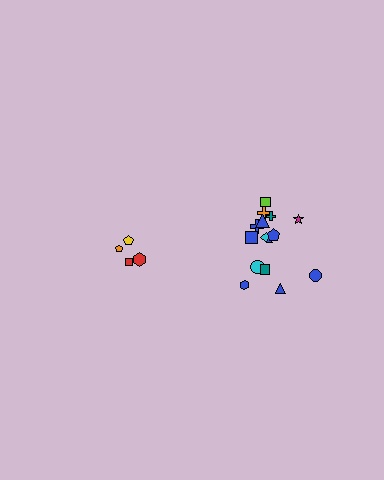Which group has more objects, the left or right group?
The right group.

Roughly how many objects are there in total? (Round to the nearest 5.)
Roughly 20 objects in total.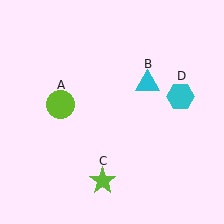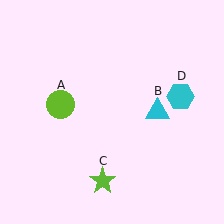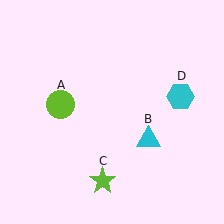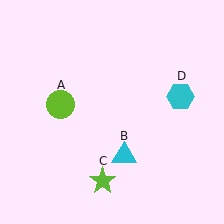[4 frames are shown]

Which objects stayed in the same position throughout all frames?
Lime circle (object A) and lime star (object C) and cyan hexagon (object D) remained stationary.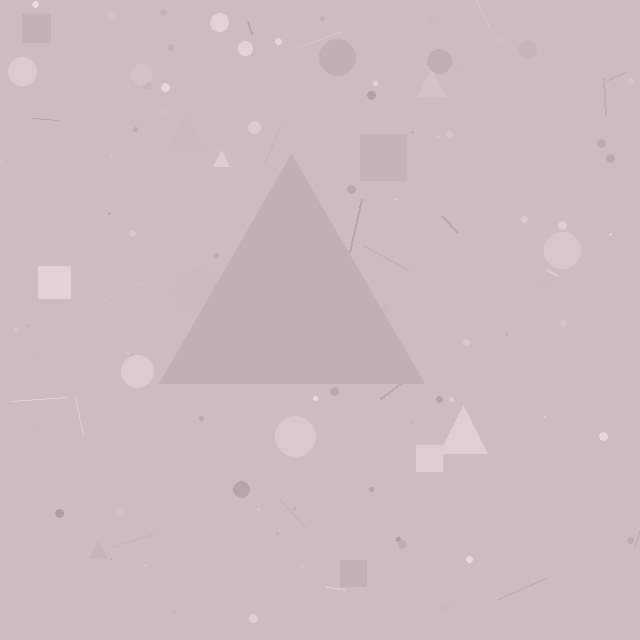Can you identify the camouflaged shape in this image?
The camouflaged shape is a triangle.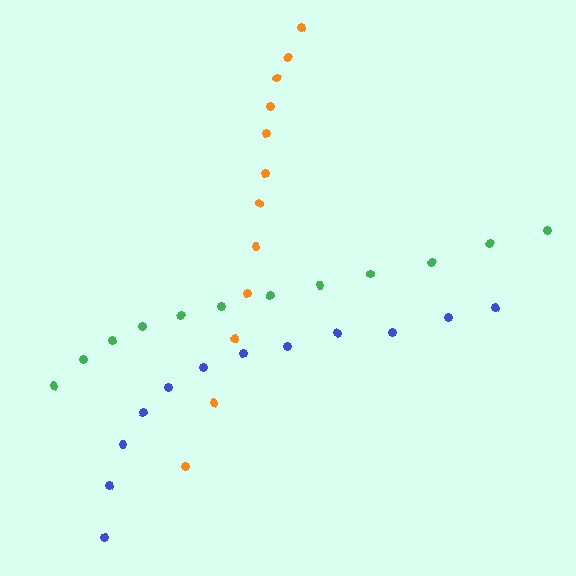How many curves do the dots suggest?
There are 3 distinct paths.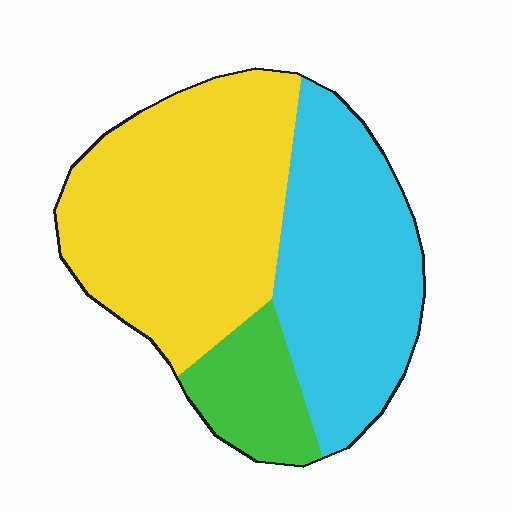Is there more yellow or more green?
Yellow.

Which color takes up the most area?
Yellow, at roughly 50%.